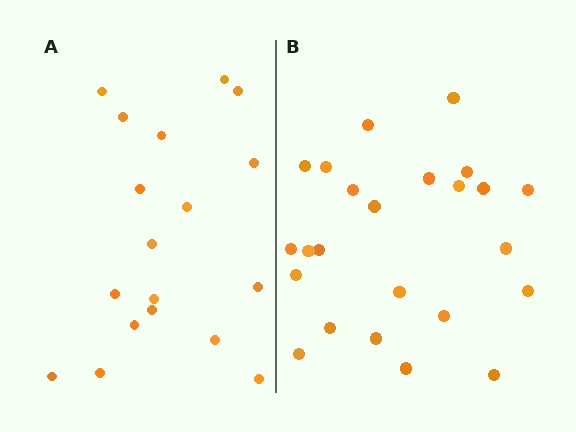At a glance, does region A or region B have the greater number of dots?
Region B (the right region) has more dots.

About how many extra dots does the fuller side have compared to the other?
Region B has about 6 more dots than region A.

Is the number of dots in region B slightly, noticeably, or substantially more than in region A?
Region B has noticeably more, but not dramatically so. The ratio is roughly 1.3 to 1.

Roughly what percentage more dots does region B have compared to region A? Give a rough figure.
About 35% more.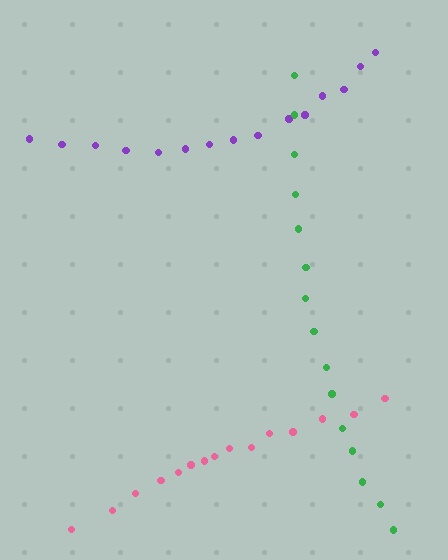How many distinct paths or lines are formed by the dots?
There are 3 distinct paths.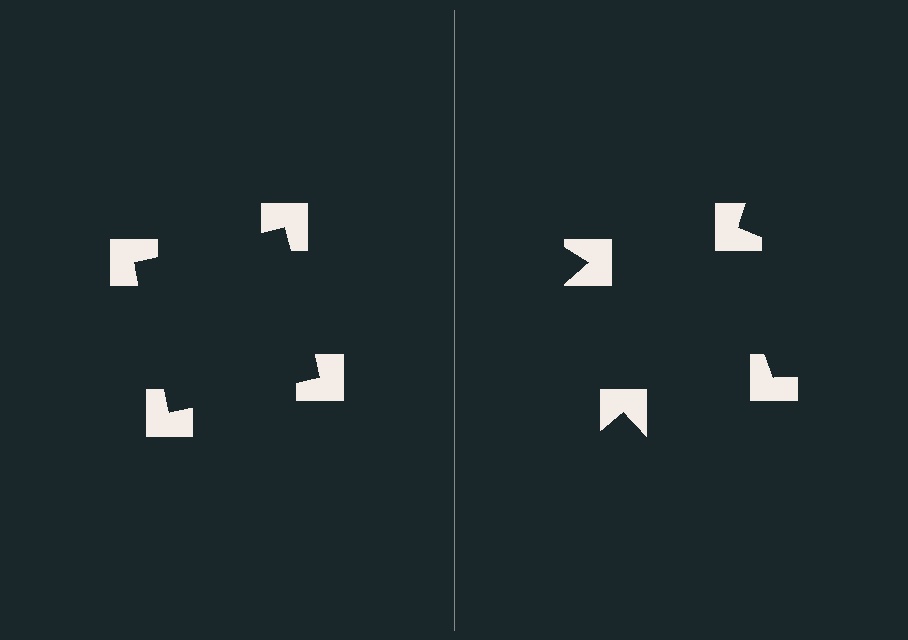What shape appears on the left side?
An illusory square.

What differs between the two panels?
The notched squares are positioned identically on both sides; only the wedge orientations differ. On the left they align to a square; on the right they are misaligned.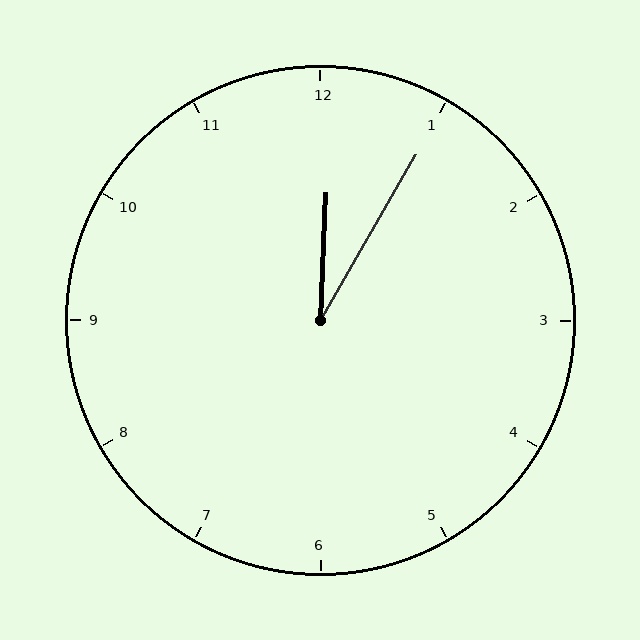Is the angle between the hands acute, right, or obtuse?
It is acute.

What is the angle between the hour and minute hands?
Approximately 28 degrees.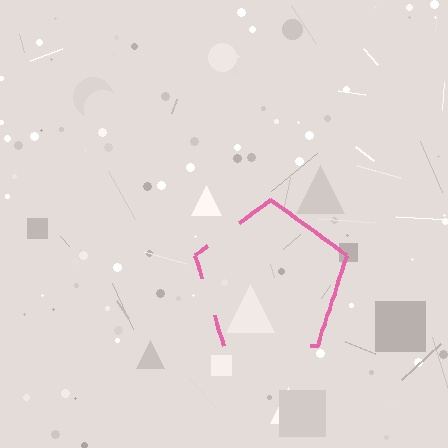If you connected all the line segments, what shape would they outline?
They would outline a pentagon.